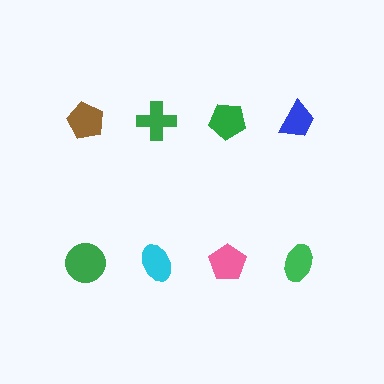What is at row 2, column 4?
A green ellipse.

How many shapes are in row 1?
4 shapes.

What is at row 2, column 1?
A green circle.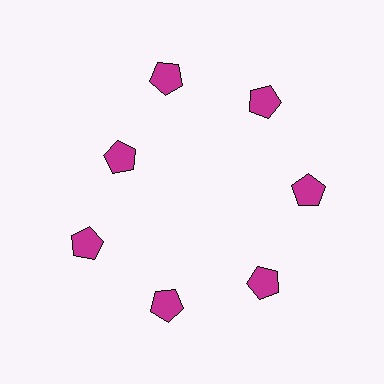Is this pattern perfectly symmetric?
No. The 7 magenta pentagons are arranged in a ring, but one element near the 10 o'clock position is pulled inward toward the center, breaking the 7-fold rotational symmetry.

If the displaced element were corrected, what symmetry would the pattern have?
It would have 7-fold rotational symmetry — the pattern would map onto itself every 51 degrees.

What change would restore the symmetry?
The symmetry would be restored by moving it outward, back onto the ring so that all 7 pentagons sit at equal angles and equal distance from the center.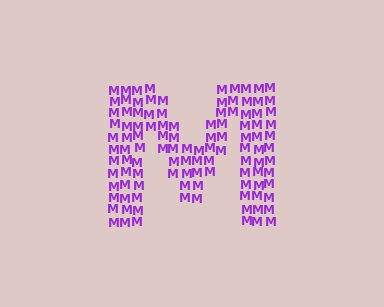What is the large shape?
The large shape is the letter M.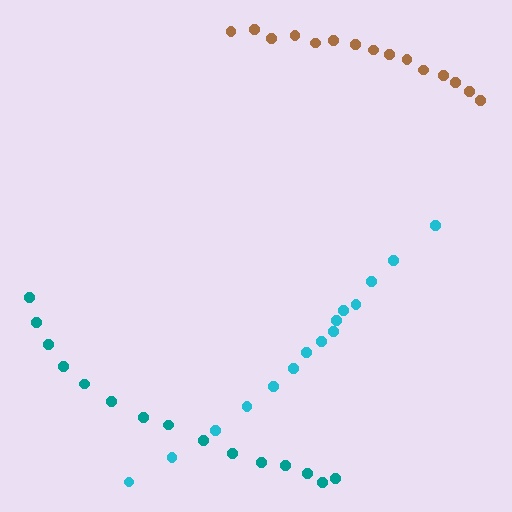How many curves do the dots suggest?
There are 3 distinct paths.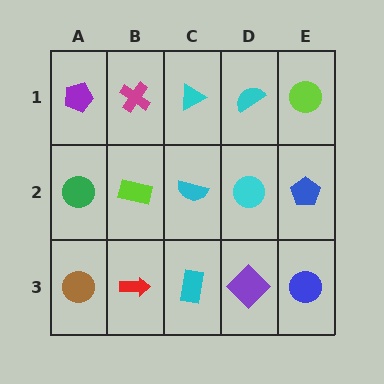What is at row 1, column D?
A cyan semicircle.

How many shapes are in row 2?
5 shapes.